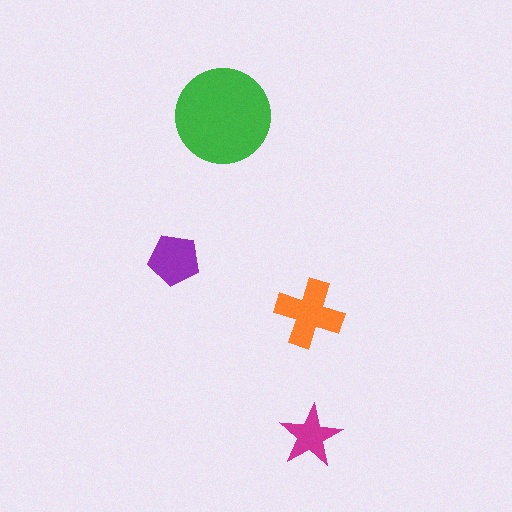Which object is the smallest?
The magenta star.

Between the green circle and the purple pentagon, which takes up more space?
The green circle.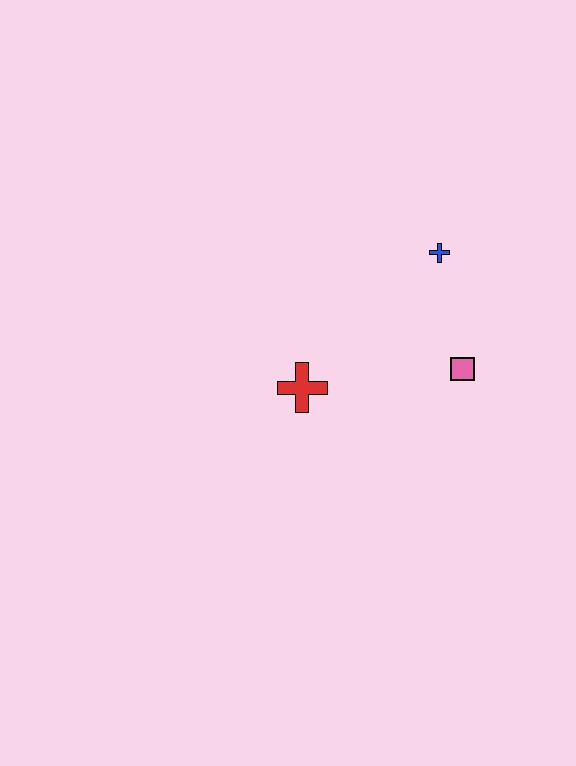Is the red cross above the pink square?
No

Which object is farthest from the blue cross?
The red cross is farthest from the blue cross.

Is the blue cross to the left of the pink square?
Yes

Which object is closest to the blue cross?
The pink square is closest to the blue cross.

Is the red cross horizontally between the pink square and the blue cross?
No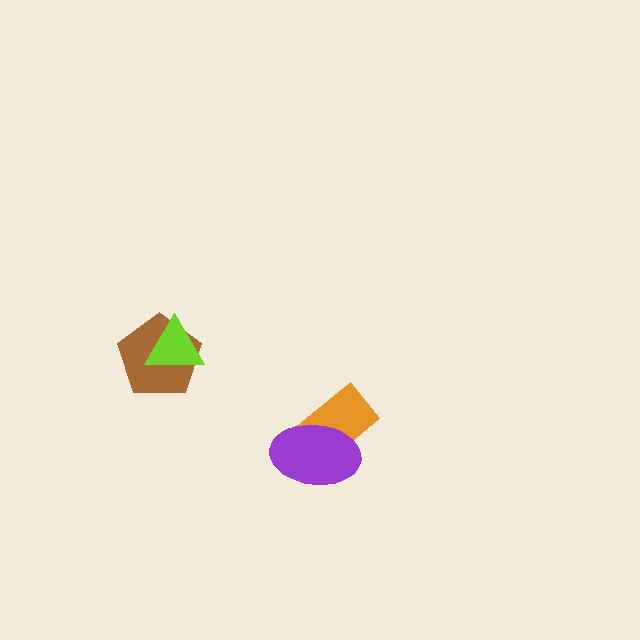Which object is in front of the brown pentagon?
The lime triangle is in front of the brown pentagon.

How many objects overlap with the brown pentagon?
1 object overlaps with the brown pentagon.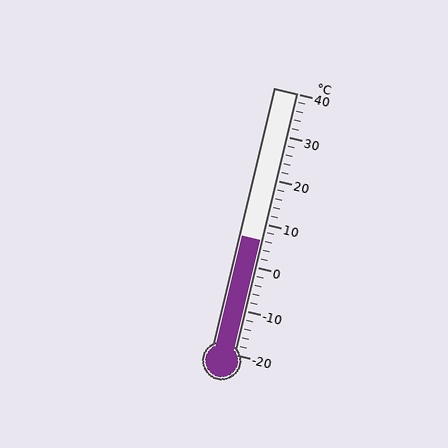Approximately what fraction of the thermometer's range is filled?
The thermometer is filled to approximately 45% of its range.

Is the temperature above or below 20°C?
The temperature is below 20°C.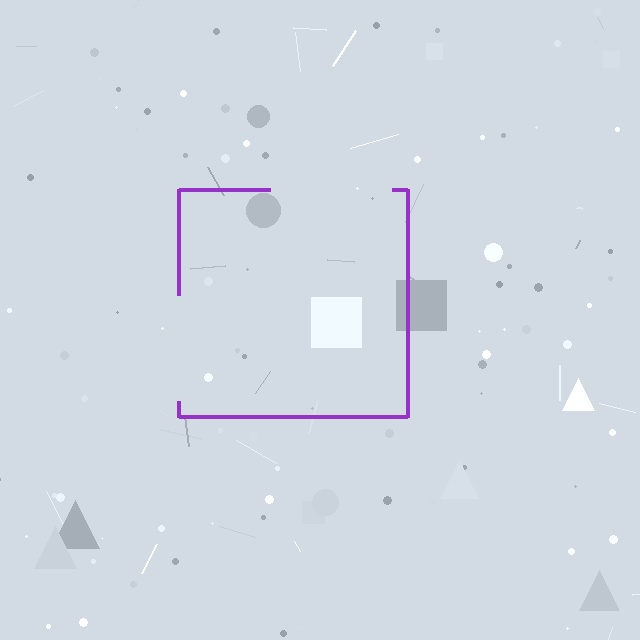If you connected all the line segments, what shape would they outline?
They would outline a square.